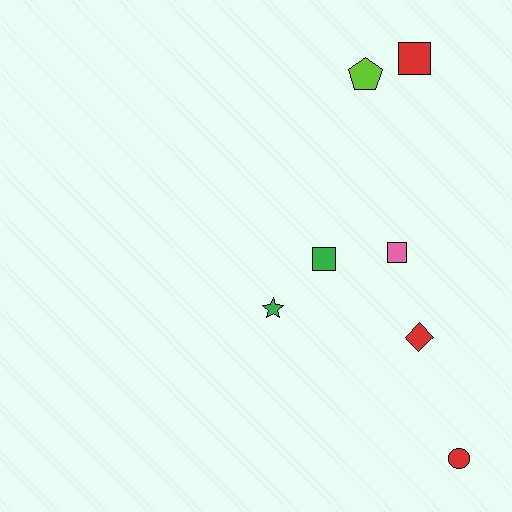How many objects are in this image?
There are 7 objects.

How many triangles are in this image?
There are no triangles.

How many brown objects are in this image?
There are no brown objects.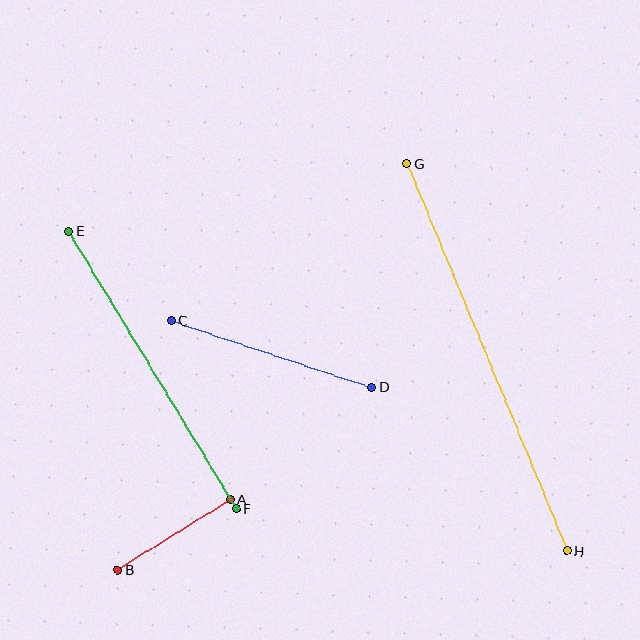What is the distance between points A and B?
The distance is approximately 133 pixels.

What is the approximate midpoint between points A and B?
The midpoint is at approximately (174, 535) pixels.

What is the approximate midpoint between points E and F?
The midpoint is at approximately (152, 370) pixels.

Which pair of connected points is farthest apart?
Points G and H are farthest apart.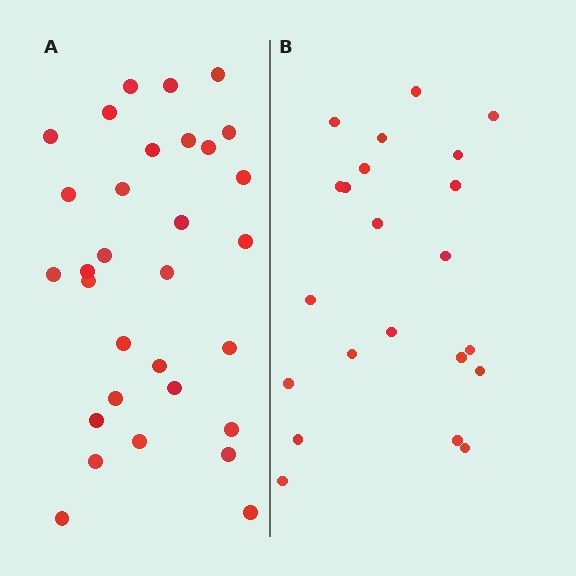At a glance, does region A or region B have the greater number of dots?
Region A (the left region) has more dots.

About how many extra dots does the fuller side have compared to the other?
Region A has roughly 8 or so more dots than region B.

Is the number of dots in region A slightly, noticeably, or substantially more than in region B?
Region A has noticeably more, but not dramatically so. The ratio is roughly 1.4 to 1.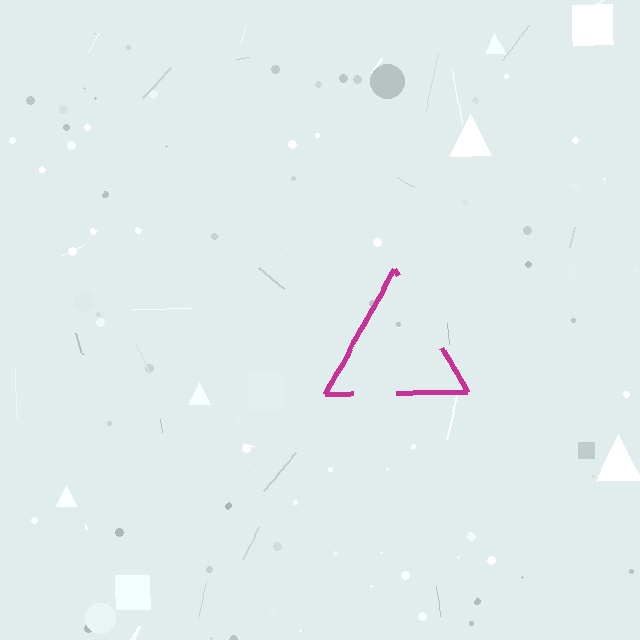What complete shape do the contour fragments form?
The contour fragments form a triangle.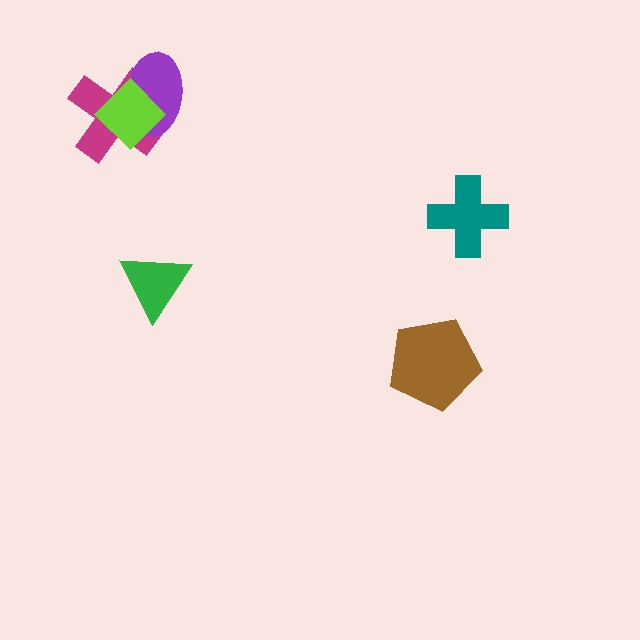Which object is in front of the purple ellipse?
The lime diamond is in front of the purple ellipse.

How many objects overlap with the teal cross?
0 objects overlap with the teal cross.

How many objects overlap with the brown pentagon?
0 objects overlap with the brown pentagon.